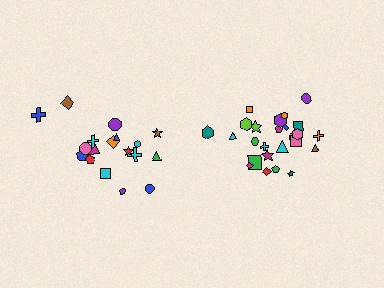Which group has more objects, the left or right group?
The right group.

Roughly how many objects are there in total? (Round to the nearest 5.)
Roughly 45 objects in total.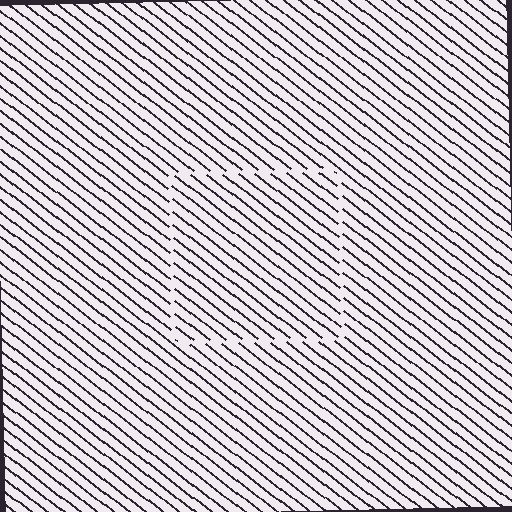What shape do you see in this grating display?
An illusory square. The interior of the shape contains the same grating, shifted by half a period — the contour is defined by the phase discontinuity where line-ends from the inner and outer gratings abut.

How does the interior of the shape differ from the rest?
The interior of the shape contains the same grating, shifted by half a period — the contour is defined by the phase discontinuity where line-ends from the inner and outer gratings abut.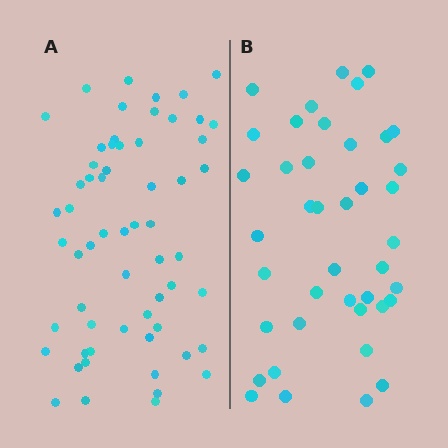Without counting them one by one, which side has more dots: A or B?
Region A (the left region) has more dots.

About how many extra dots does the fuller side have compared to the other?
Region A has approximately 20 more dots than region B.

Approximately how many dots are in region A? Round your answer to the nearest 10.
About 60 dots.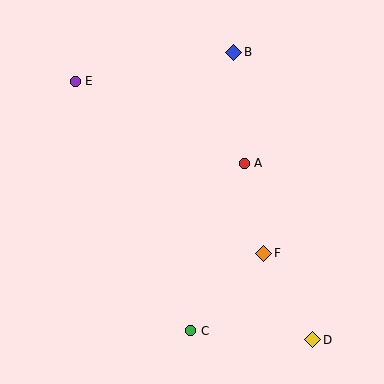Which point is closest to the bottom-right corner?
Point D is closest to the bottom-right corner.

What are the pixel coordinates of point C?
Point C is at (191, 331).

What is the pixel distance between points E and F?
The distance between E and F is 255 pixels.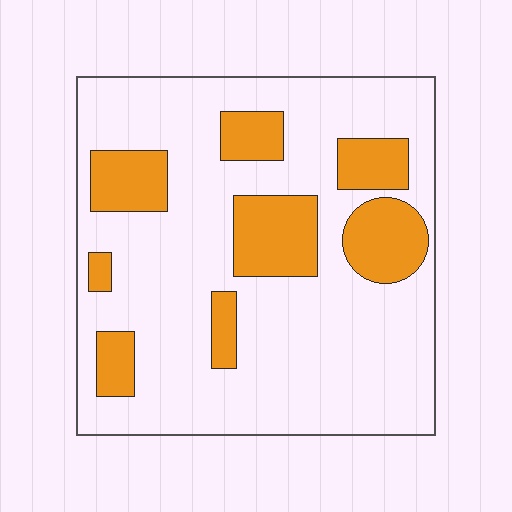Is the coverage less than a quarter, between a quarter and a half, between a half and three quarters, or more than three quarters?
Less than a quarter.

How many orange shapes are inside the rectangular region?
8.